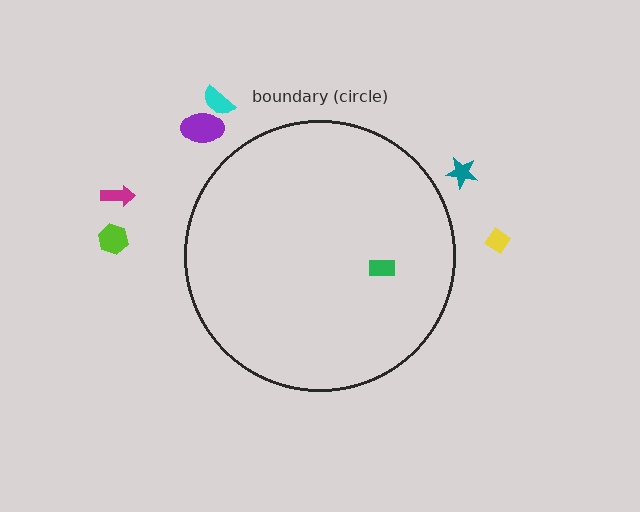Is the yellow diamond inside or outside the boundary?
Outside.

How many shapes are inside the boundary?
1 inside, 6 outside.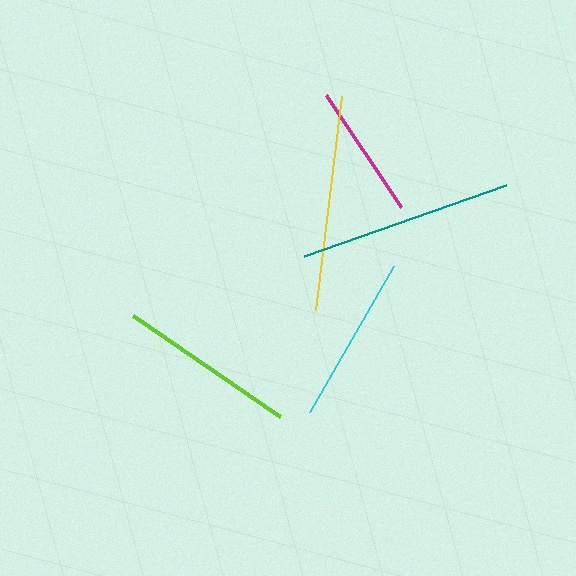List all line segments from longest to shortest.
From longest to shortest: yellow, teal, lime, cyan, magenta.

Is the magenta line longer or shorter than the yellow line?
The yellow line is longer than the magenta line.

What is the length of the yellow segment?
The yellow segment is approximately 216 pixels long.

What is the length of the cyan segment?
The cyan segment is approximately 169 pixels long.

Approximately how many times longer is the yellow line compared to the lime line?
The yellow line is approximately 1.2 times the length of the lime line.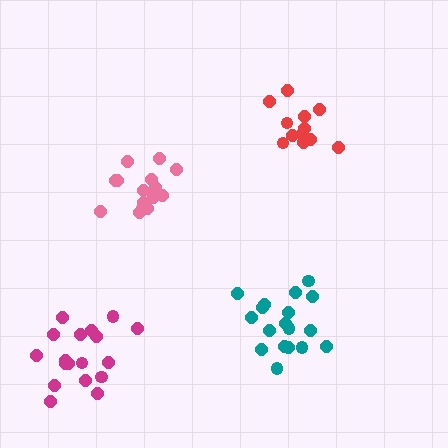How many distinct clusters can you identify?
There are 4 distinct clusters.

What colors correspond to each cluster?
The clusters are colored: red, teal, magenta, pink.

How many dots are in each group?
Group 1: 12 dots, Group 2: 18 dots, Group 3: 18 dots, Group 4: 17 dots (65 total).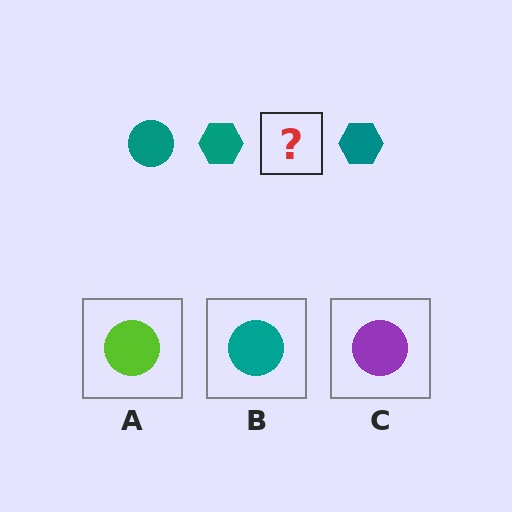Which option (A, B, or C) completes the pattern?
B.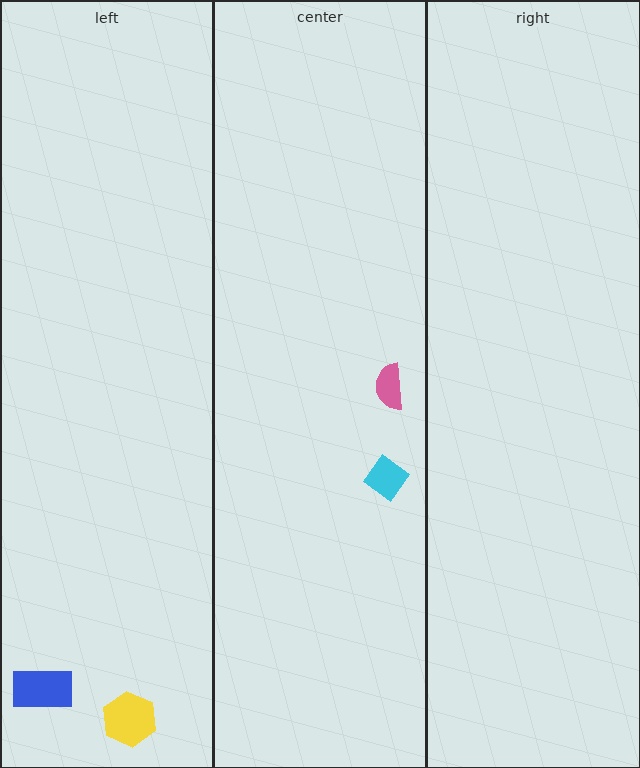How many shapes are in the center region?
2.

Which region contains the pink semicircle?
The center region.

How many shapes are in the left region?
2.